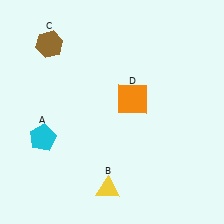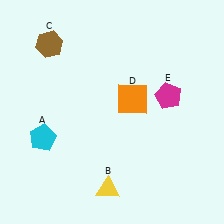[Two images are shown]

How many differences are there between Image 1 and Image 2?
There is 1 difference between the two images.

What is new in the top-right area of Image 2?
A magenta pentagon (E) was added in the top-right area of Image 2.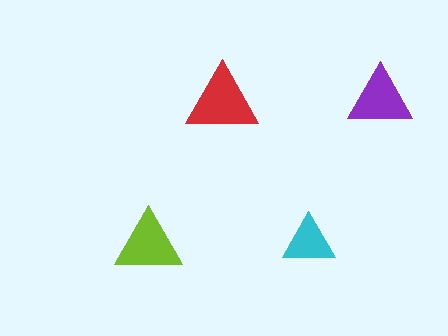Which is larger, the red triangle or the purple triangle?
The red one.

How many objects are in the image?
There are 4 objects in the image.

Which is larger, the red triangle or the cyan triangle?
The red one.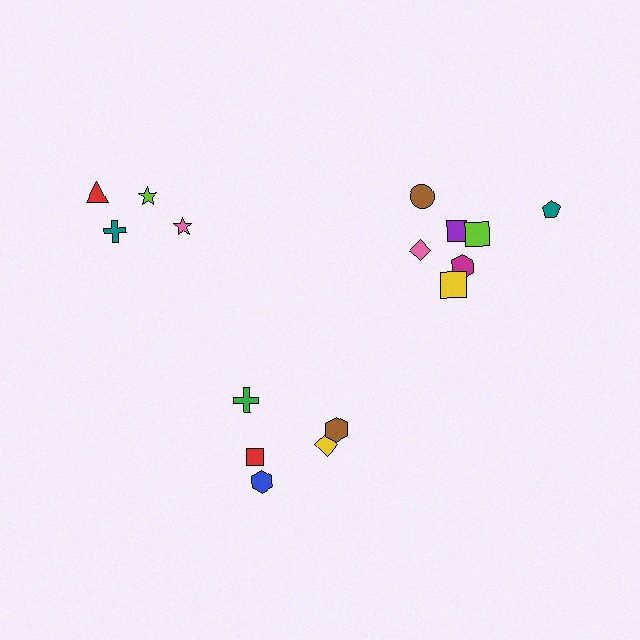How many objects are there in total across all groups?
There are 16 objects.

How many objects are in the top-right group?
There are 7 objects.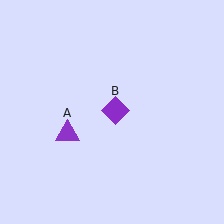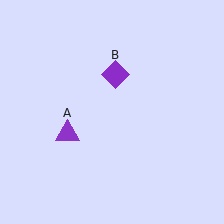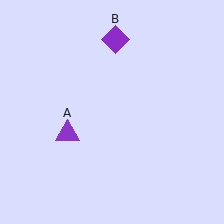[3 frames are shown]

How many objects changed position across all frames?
1 object changed position: purple diamond (object B).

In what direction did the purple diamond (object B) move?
The purple diamond (object B) moved up.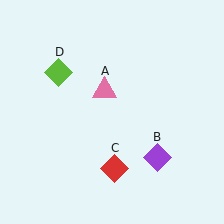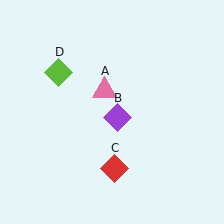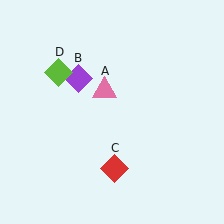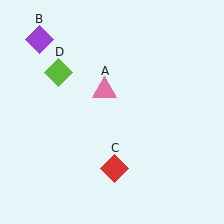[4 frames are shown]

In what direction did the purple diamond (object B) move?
The purple diamond (object B) moved up and to the left.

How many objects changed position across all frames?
1 object changed position: purple diamond (object B).